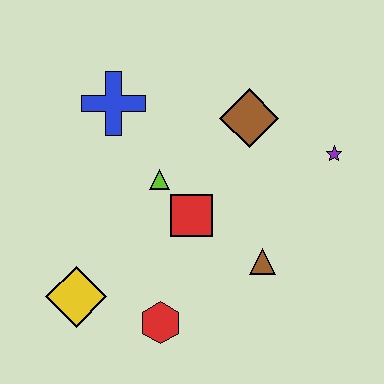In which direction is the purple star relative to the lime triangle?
The purple star is to the right of the lime triangle.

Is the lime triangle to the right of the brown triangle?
No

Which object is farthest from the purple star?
The yellow diamond is farthest from the purple star.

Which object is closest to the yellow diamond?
The red hexagon is closest to the yellow diamond.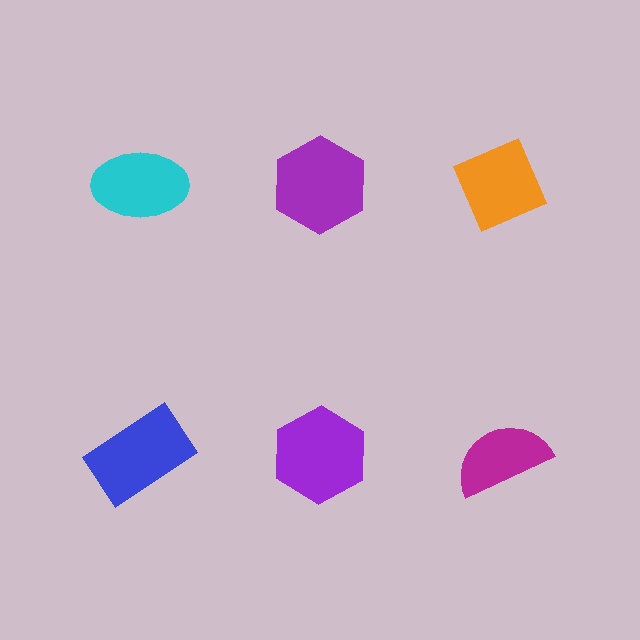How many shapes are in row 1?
3 shapes.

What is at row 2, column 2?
A purple hexagon.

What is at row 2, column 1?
A blue rectangle.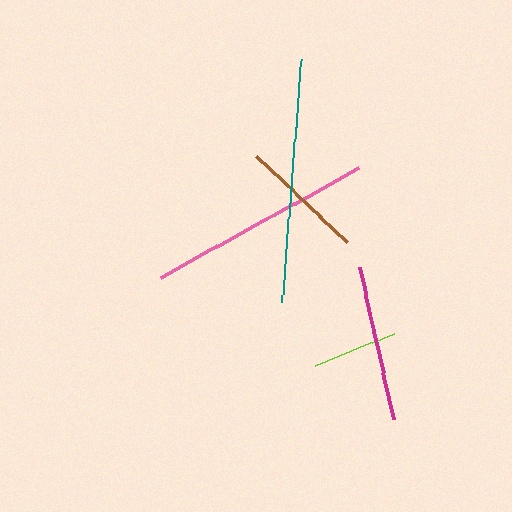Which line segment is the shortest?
The lime line is the shortest at approximately 85 pixels.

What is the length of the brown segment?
The brown segment is approximately 125 pixels long.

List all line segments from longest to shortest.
From longest to shortest: teal, pink, magenta, brown, lime.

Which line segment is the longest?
The teal line is the longest at approximately 245 pixels.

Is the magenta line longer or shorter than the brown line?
The magenta line is longer than the brown line.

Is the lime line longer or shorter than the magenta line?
The magenta line is longer than the lime line.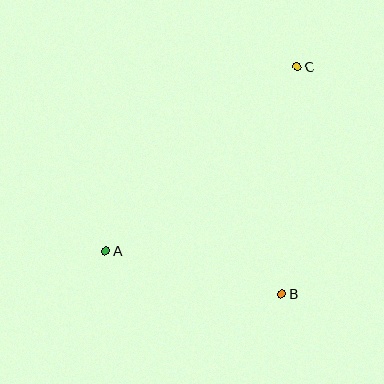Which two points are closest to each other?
Points A and B are closest to each other.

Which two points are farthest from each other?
Points A and C are farthest from each other.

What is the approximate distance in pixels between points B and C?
The distance between B and C is approximately 228 pixels.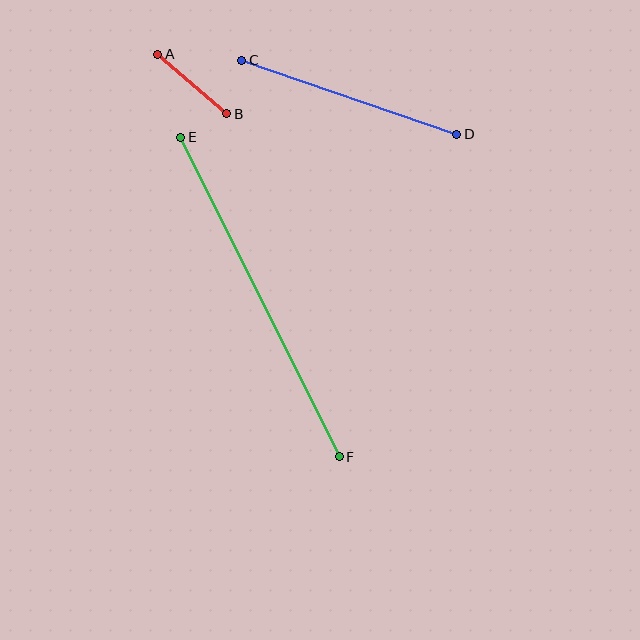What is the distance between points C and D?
The distance is approximately 228 pixels.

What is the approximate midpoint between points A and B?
The midpoint is at approximately (192, 84) pixels.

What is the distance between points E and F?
The distance is approximately 357 pixels.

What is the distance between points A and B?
The distance is approximately 91 pixels.